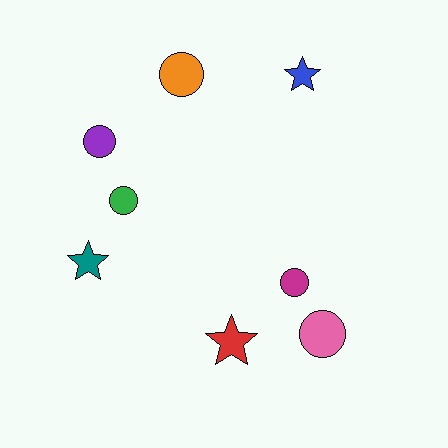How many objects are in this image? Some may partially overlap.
There are 8 objects.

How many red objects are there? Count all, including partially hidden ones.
There is 1 red object.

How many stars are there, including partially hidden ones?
There are 3 stars.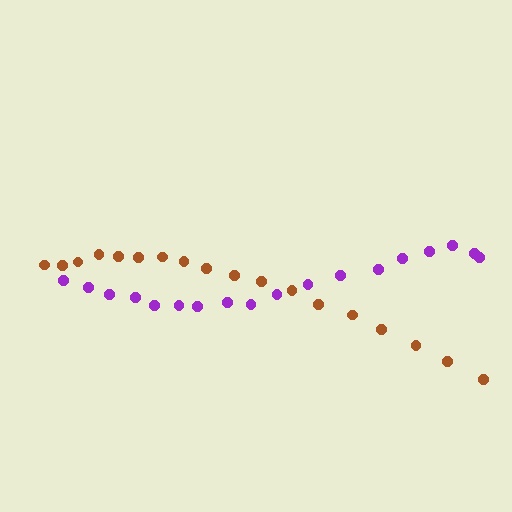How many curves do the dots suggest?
There are 2 distinct paths.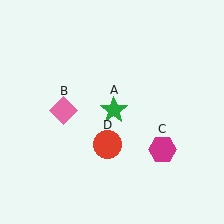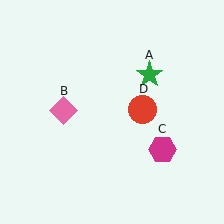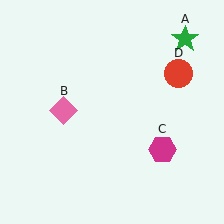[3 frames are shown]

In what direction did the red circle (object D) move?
The red circle (object D) moved up and to the right.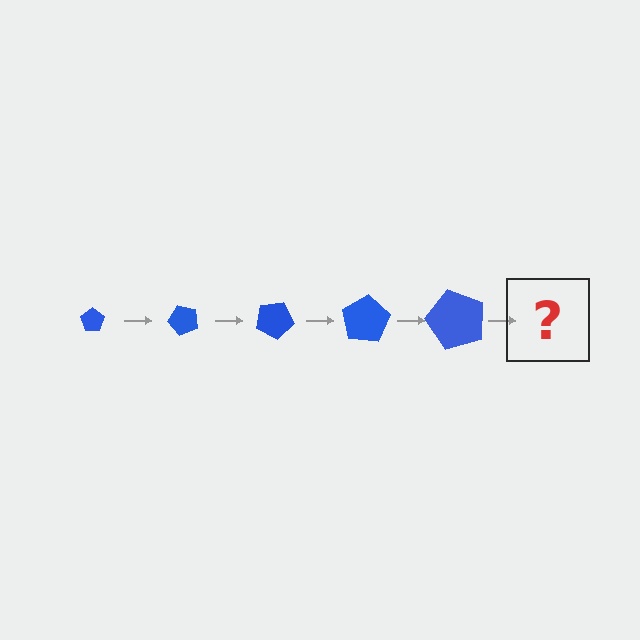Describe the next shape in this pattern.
It should be a pentagon, larger than the previous one and rotated 250 degrees from the start.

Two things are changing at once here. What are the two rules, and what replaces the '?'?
The two rules are that the pentagon grows larger each step and it rotates 50 degrees each step. The '?' should be a pentagon, larger than the previous one and rotated 250 degrees from the start.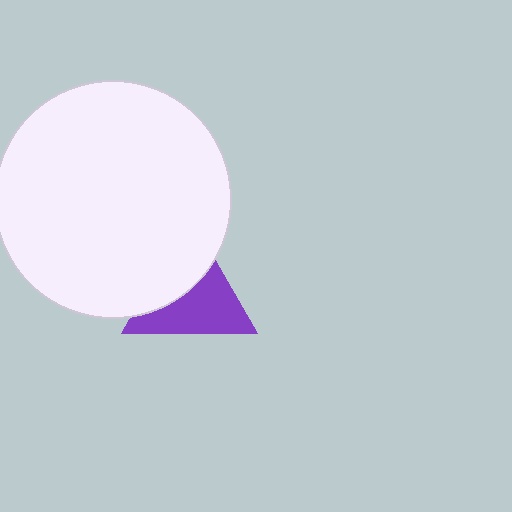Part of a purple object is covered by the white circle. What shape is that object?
It is a triangle.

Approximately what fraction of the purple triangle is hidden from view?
Roughly 43% of the purple triangle is hidden behind the white circle.